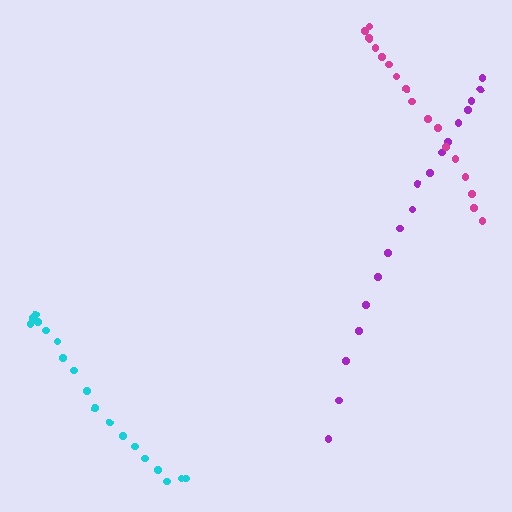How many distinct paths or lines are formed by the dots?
There are 3 distinct paths.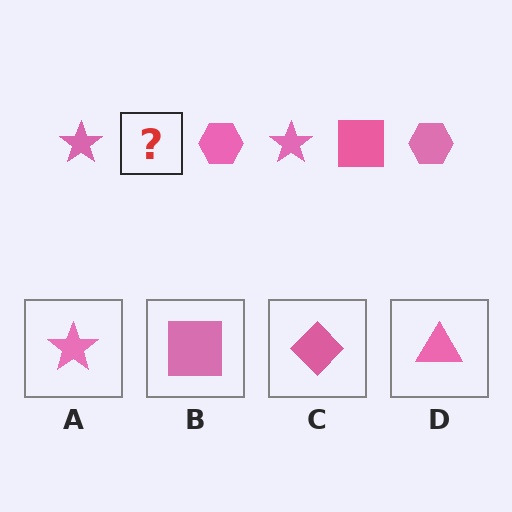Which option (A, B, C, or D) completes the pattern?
B.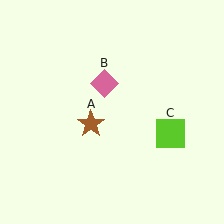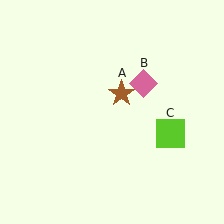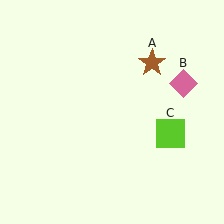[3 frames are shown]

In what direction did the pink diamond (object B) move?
The pink diamond (object B) moved right.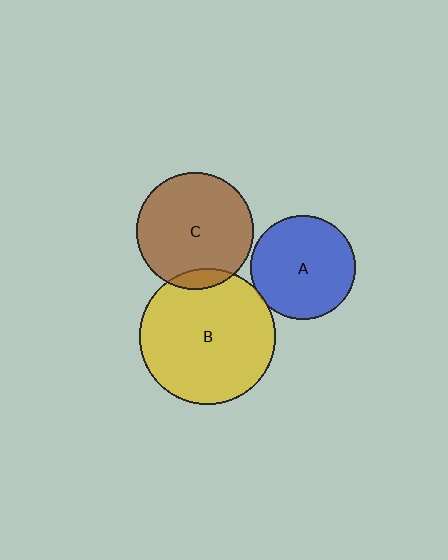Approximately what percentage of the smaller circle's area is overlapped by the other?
Approximately 10%.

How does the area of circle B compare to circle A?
Approximately 1.7 times.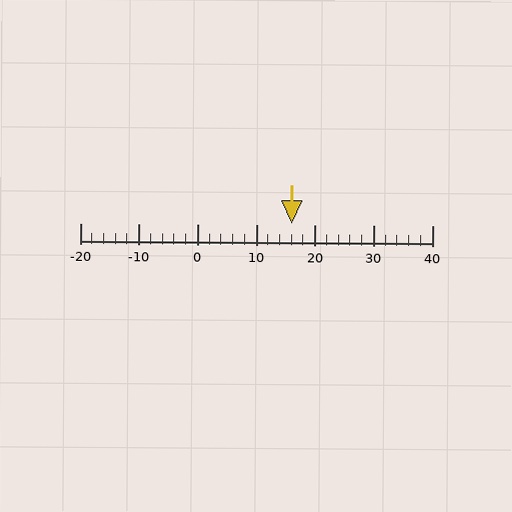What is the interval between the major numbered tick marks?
The major tick marks are spaced 10 units apart.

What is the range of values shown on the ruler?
The ruler shows values from -20 to 40.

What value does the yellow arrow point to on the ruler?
The yellow arrow points to approximately 16.